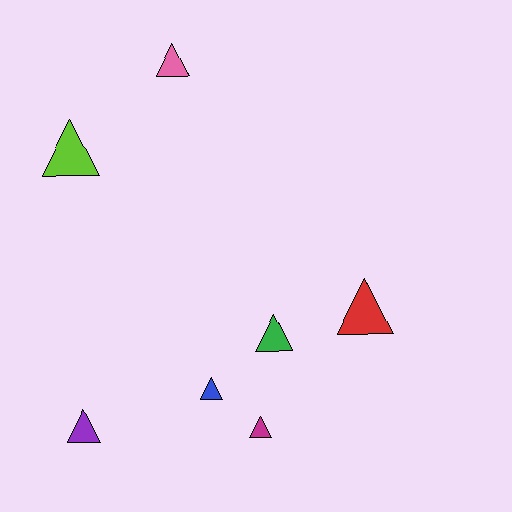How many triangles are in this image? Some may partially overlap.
There are 7 triangles.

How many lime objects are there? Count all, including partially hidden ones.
There is 1 lime object.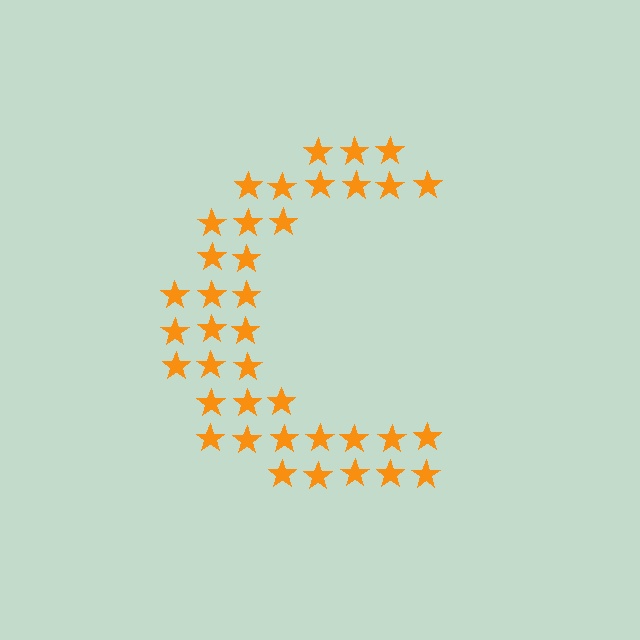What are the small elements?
The small elements are stars.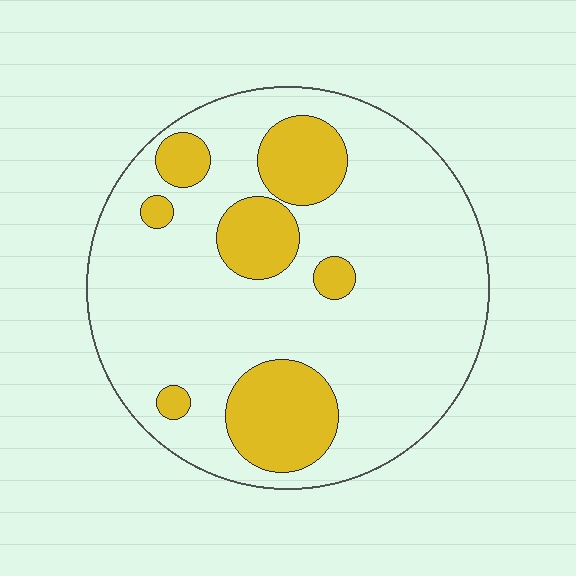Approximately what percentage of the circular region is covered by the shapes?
Approximately 20%.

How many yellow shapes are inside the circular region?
7.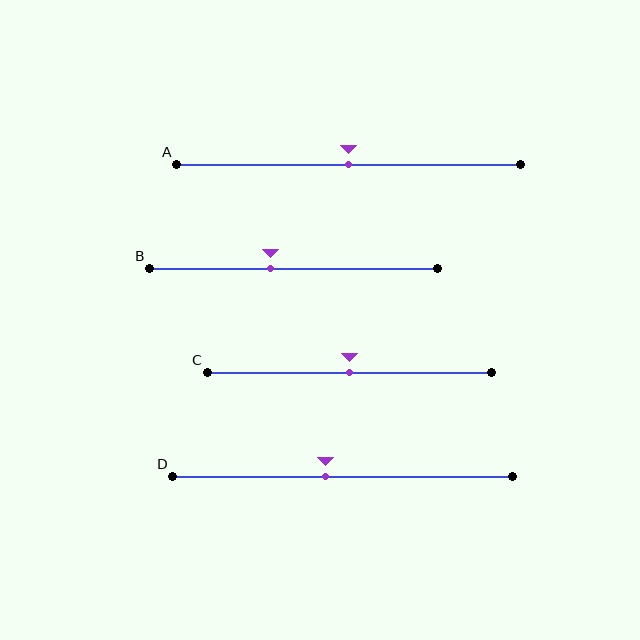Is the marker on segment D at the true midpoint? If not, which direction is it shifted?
No, the marker on segment D is shifted to the left by about 5% of the segment length.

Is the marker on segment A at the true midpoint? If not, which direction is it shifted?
Yes, the marker on segment A is at the true midpoint.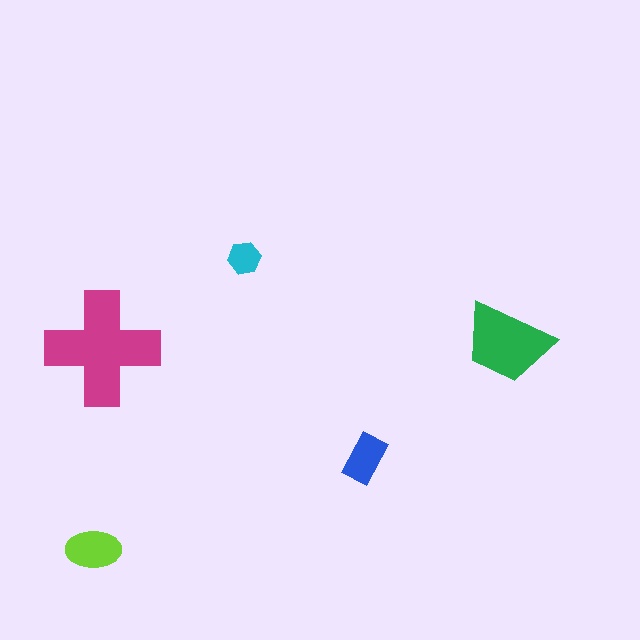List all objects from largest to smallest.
The magenta cross, the green trapezoid, the lime ellipse, the blue rectangle, the cyan hexagon.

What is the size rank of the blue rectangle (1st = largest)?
4th.